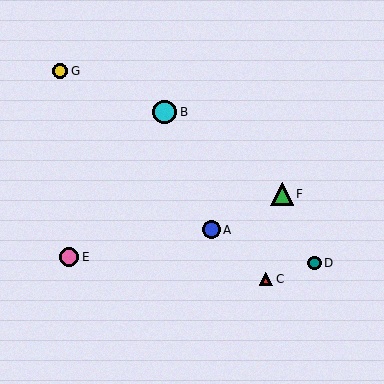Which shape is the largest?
The cyan circle (labeled B) is the largest.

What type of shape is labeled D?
Shape D is a teal circle.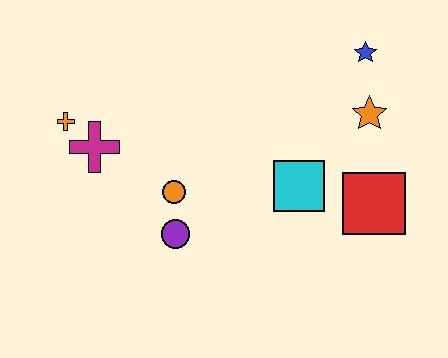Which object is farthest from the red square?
The orange cross is farthest from the red square.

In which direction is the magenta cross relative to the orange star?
The magenta cross is to the left of the orange star.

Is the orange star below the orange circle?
No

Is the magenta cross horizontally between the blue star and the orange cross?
Yes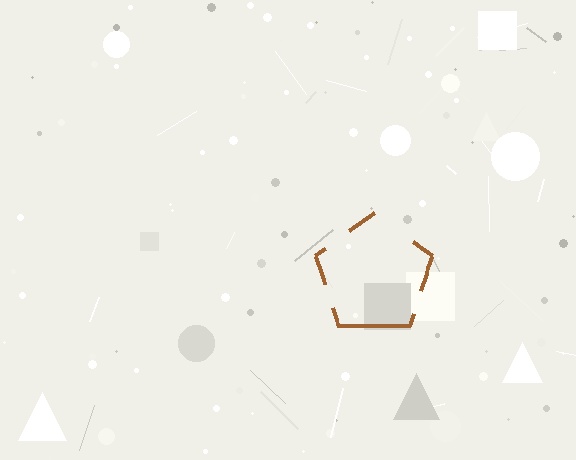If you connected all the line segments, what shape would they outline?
They would outline a pentagon.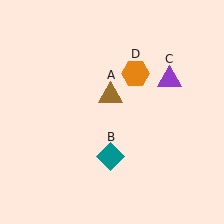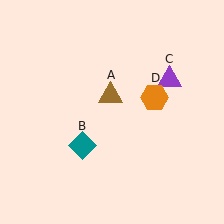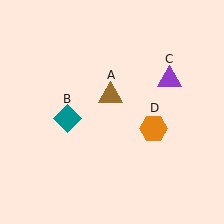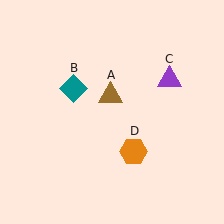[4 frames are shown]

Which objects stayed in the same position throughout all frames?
Brown triangle (object A) and purple triangle (object C) remained stationary.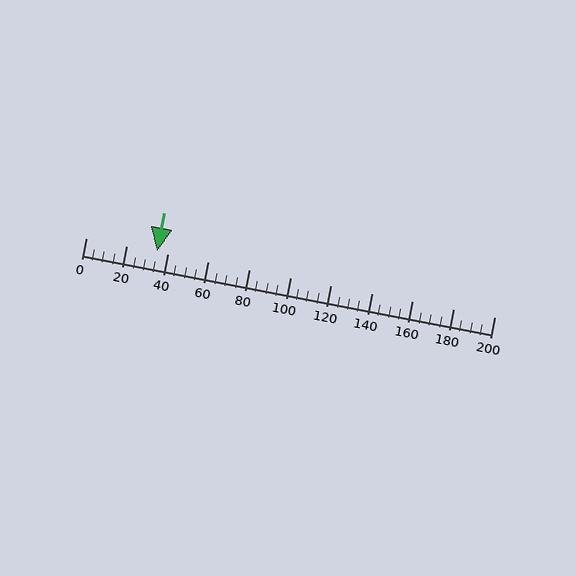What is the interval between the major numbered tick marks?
The major tick marks are spaced 20 units apart.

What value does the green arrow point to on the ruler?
The green arrow points to approximately 35.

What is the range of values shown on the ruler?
The ruler shows values from 0 to 200.